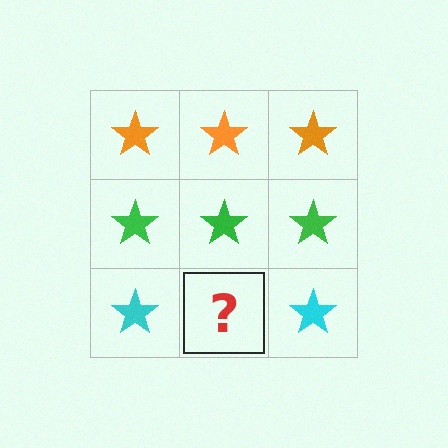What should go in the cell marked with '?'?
The missing cell should contain a cyan star.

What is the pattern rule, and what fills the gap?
The rule is that each row has a consistent color. The gap should be filled with a cyan star.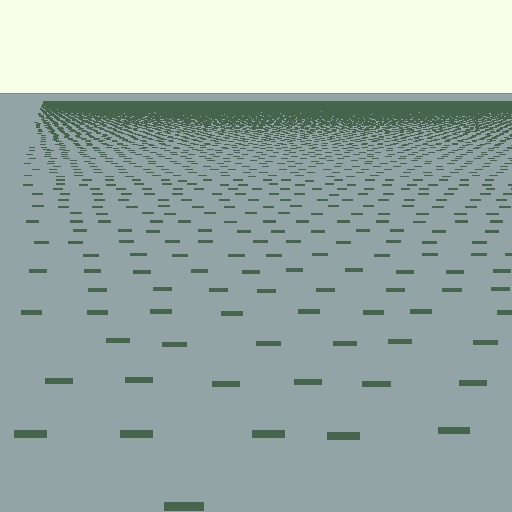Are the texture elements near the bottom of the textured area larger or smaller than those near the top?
Larger. Near the bottom, elements are closer to the viewer and appear at a bigger on-screen size.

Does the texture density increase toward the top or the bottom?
Density increases toward the top.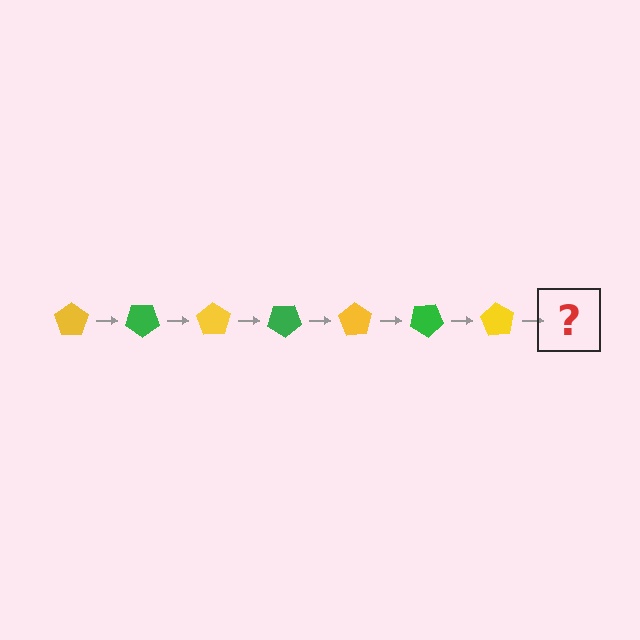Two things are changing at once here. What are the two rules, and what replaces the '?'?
The two rules are that it rotates 35 degrees each step and the color cycles through yellow and green. The '?' should be a green pentagon, rotated 245 degrees from the start.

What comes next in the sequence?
The next element should be a green pentagon, rotated 245 degrees from the start.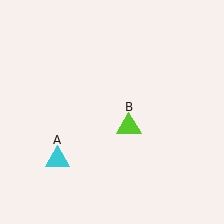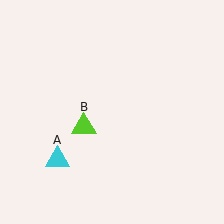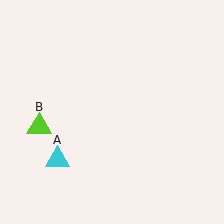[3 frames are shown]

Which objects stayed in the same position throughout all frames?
Cyan triangle (object A) remained stationary.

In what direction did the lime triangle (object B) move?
The lime triangle (object B) moved left.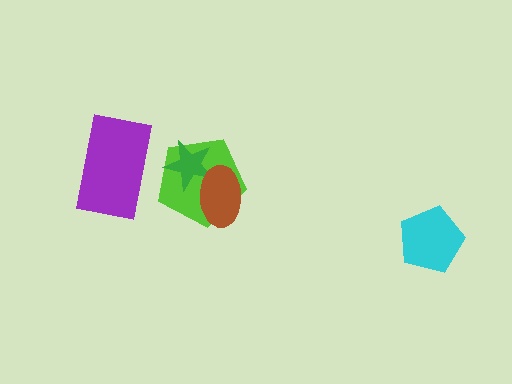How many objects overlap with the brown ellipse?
2 objects overlap with the brown ellipse.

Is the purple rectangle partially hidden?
No, no other shape covers it.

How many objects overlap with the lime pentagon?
2 objects overlap with the lime pentagon.